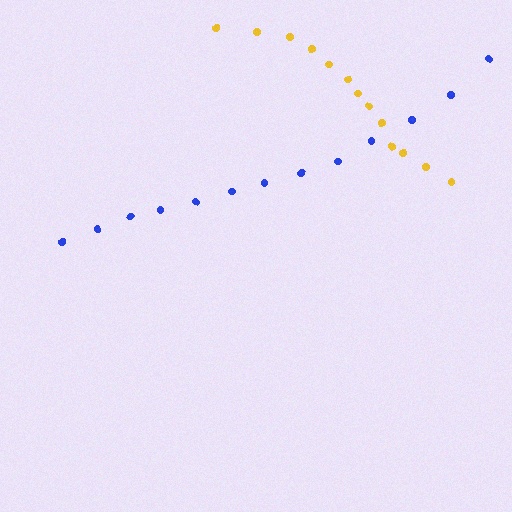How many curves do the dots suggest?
There are 2 distinct paths.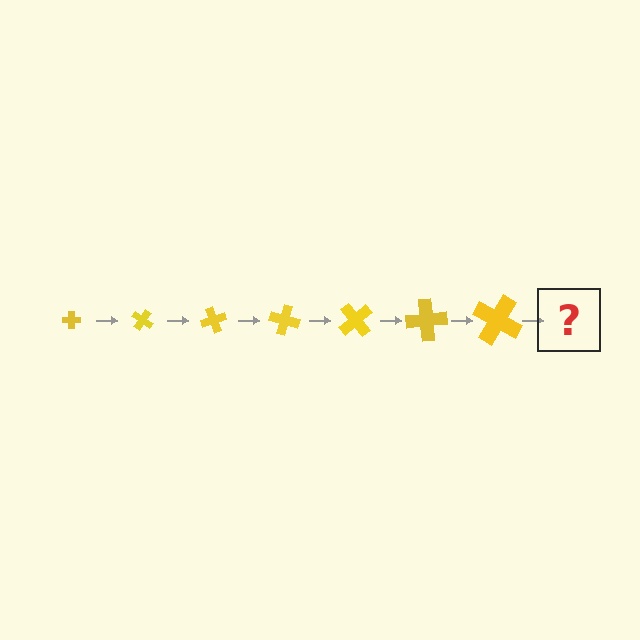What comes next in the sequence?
The next element should be a cross, larger than the previous one and rotated 245 degrees from the start.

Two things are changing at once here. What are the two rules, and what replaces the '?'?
The two rules are that the cross grows larger each step and it rotates 35 degrees each step. The '?' should be a cross, larger than the previous one and rotated 245 degrees from the start.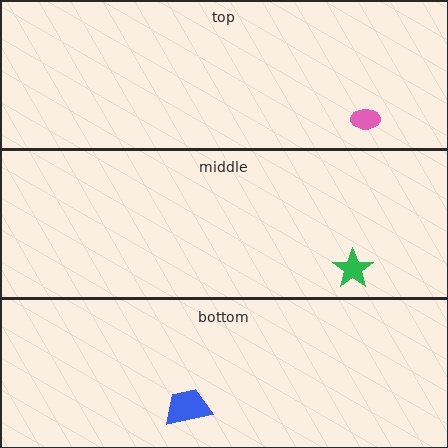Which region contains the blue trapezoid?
The bottom region.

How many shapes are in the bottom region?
1.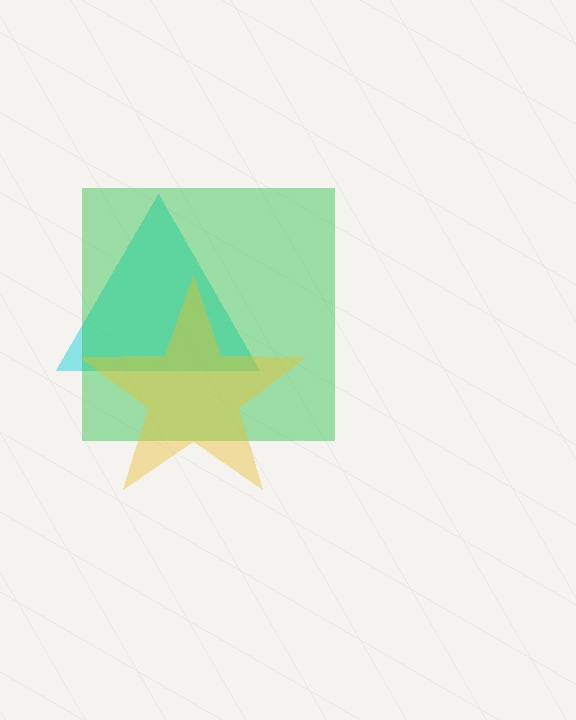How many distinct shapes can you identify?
There are 3 distinct shapes: a cyan triangle, a green square, a yellow star.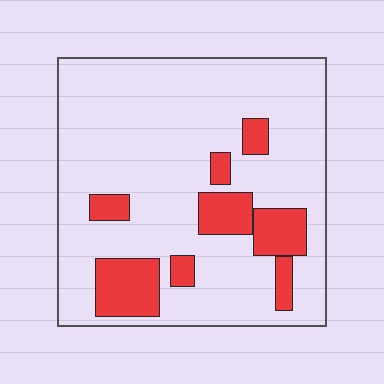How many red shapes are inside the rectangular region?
8.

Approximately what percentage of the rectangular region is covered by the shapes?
Approximately 20%.